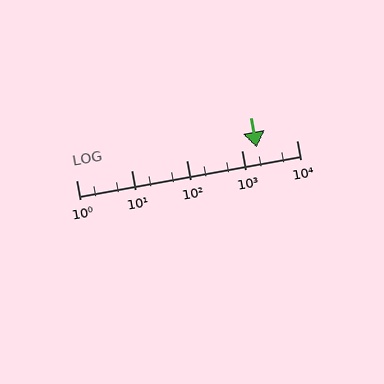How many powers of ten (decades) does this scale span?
The scale spans 4 decades, from 1 to 10000.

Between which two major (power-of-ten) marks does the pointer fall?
The pointer is between 1000 and 10000.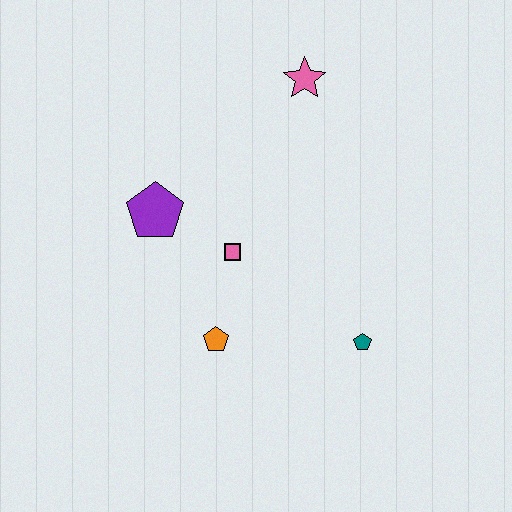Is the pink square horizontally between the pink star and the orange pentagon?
Yes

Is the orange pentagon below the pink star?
Yes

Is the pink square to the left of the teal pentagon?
Yes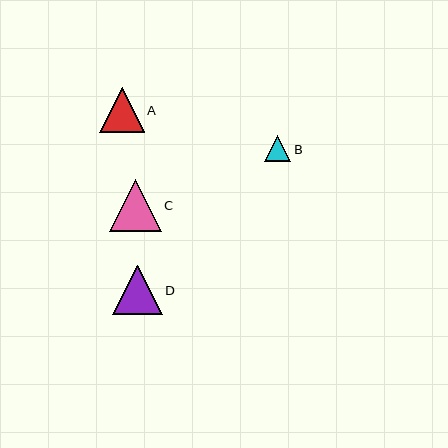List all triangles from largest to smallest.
From largest to smallest: C, D, A, B.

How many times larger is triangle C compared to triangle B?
Triangle C is approximately 2.0 times the size of triangle B.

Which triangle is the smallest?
Triangle B is the smallest with a size of approximately 26 pixels.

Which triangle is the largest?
Triangle C is the largest with a size of approximately 52 pixels.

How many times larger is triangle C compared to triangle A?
Triangle C is approximately 1.2 times the size of triangle A.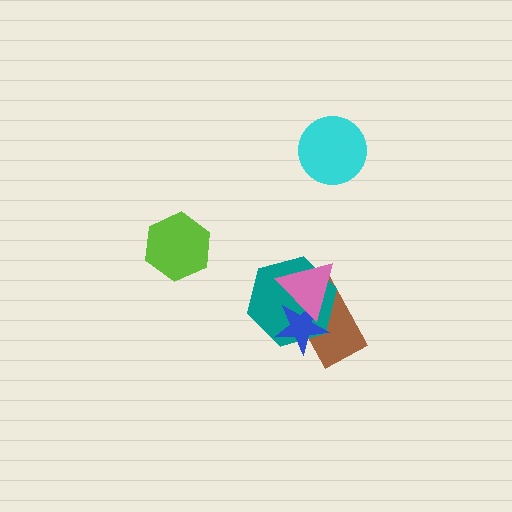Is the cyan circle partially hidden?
No, no other shape covers it.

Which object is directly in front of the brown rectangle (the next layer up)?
The teal hexagon is directly in front of the brown rectangle.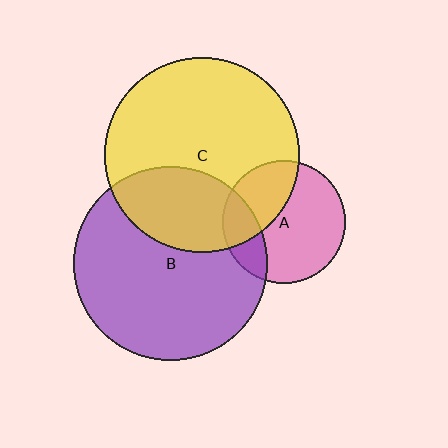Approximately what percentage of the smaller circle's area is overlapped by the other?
Approximately 20%.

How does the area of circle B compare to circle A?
Approximately 2.5 times.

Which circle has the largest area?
Circle C (yellow).